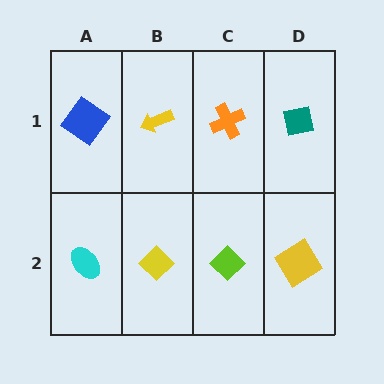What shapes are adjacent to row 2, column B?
A yellow arrow (row 1, column B), a cyan ellipse (row 2, column A), a lime diamond (row 2, column C).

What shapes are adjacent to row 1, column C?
A lime diamond (row 2, column C), a yellow arrow (row 1, column B), a teal square (row 1, column D).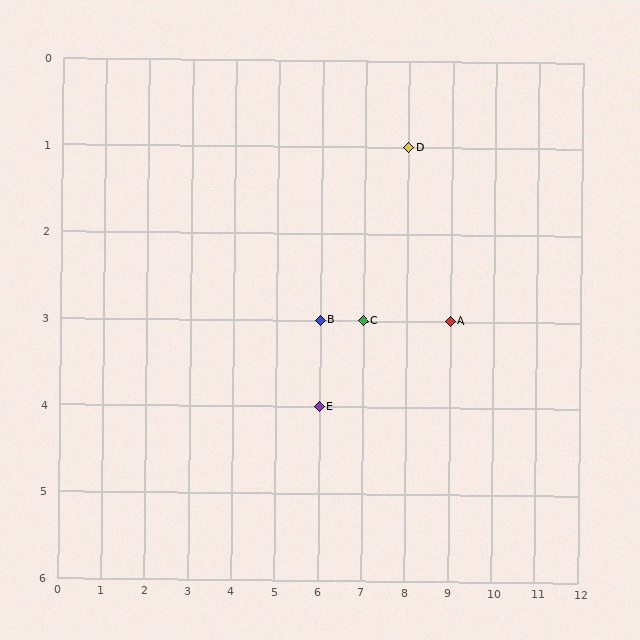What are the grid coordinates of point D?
Point D is at grid coordinates (8, 1).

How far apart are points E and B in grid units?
Points E and B are 1 row apart.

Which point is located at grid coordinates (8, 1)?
Point D is at (8, 1).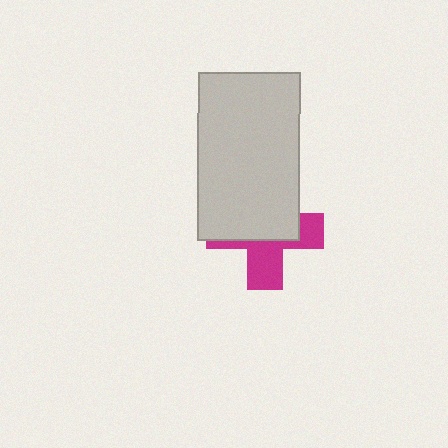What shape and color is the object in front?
The object in front is a light gray rectangle.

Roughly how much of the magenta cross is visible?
A small part of it is visible (roughly 42%).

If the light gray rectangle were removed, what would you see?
You would see the complete magenta cross.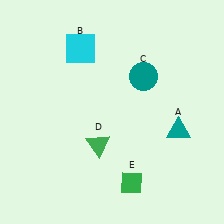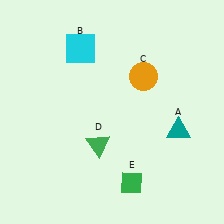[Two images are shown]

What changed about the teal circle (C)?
In Image 1, C is teal. In Image 2, it changed to orange.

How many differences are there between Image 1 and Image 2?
There is 1 difference between the two images.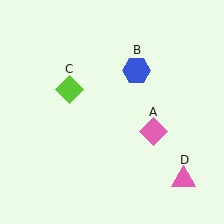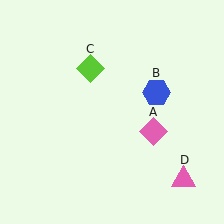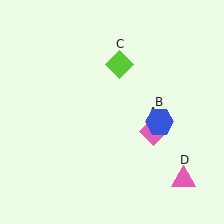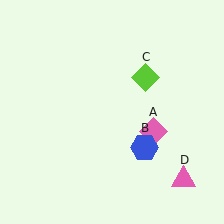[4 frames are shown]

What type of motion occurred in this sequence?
The blue hexagon (object B), lime diamond (object C) rotated clockwise around the center of the scene.